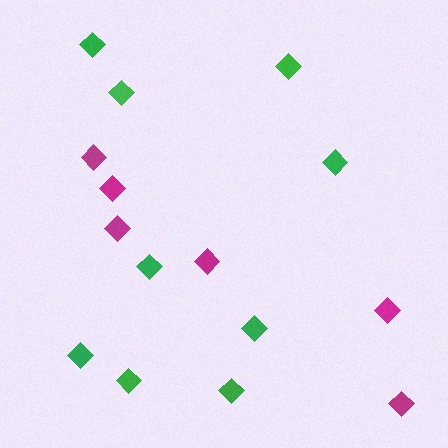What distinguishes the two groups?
There are 2 groups: one group of magenta diamonds (6) and one group of green diamonds (9).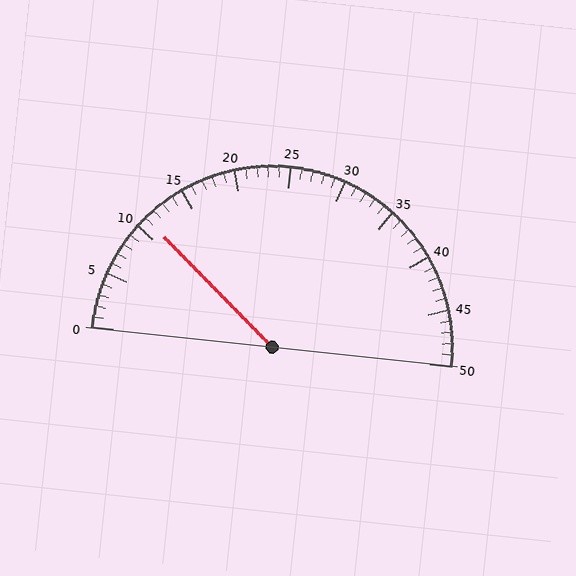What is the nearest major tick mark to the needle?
The nearest major tick mark is 10.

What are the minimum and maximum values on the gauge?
The gauge ranges from 0 to 50.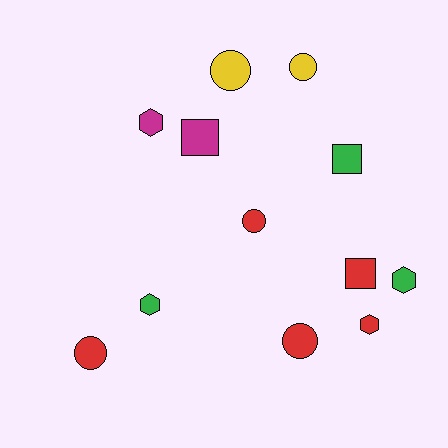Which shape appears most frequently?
Circle, with 5 objects.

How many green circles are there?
There are no green circles.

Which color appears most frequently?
Red, with 5 objects.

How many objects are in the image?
There are 12 objects.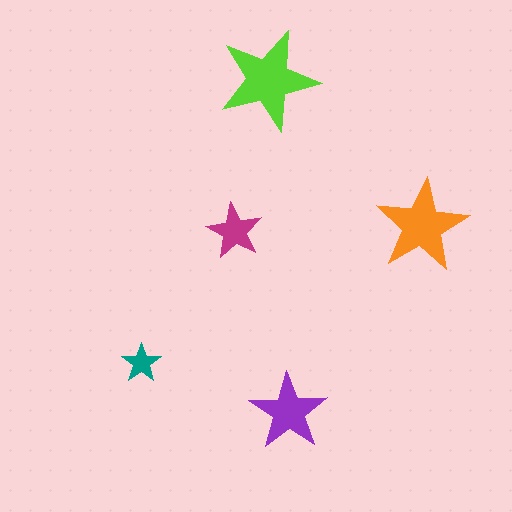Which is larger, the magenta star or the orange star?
The orange one.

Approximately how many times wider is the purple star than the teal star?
About 2 times wider.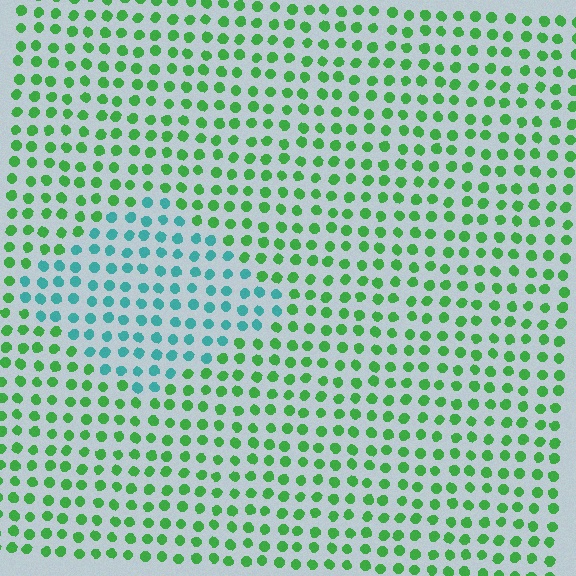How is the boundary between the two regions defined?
The boundary is defined purely by a slight shift in hue (about 53 degrees). Spacing, size, and orientation are identical on both sides.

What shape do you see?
I see a diamond.